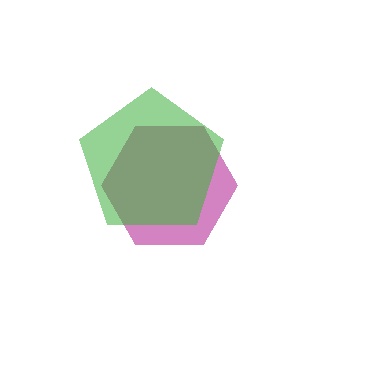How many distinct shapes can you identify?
There are 2 distinct shapes: a magenta hexagon, a green pentagon.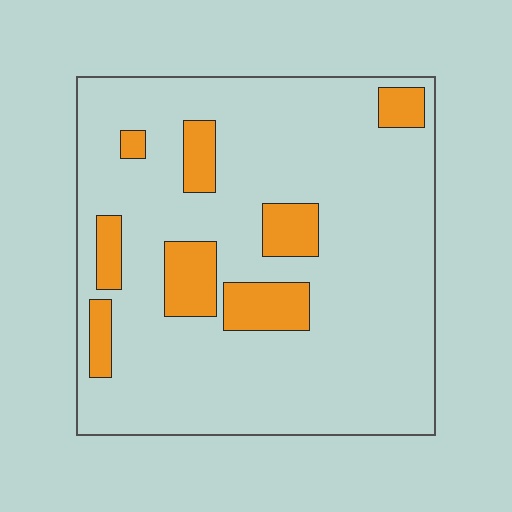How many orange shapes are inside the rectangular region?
8.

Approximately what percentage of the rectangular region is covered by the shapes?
Approximately 15%.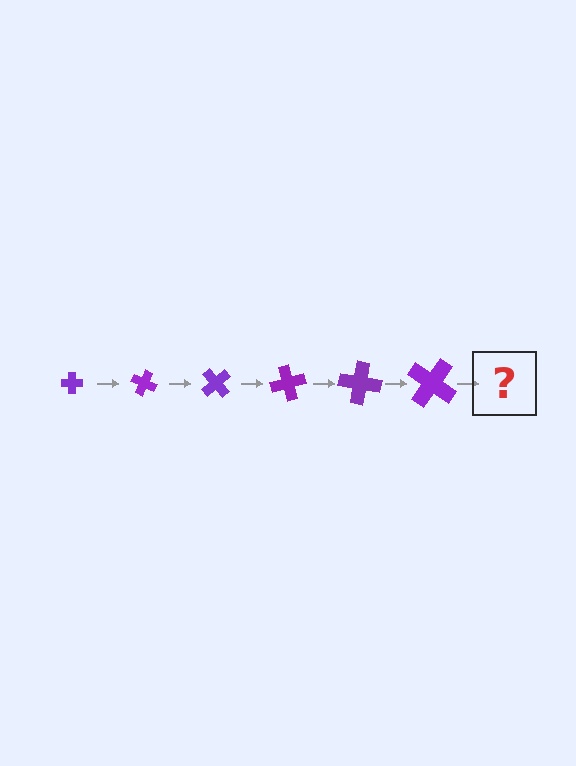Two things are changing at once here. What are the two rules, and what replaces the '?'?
The two rules are that the cross grows larger each step and it rotates 25 degrees each step. The '?' should be a cross, larger than the previous one and rotated 150 degrees from the start.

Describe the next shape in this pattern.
It should be a cross, larger than the previous one and rotated 150 degrees from the start.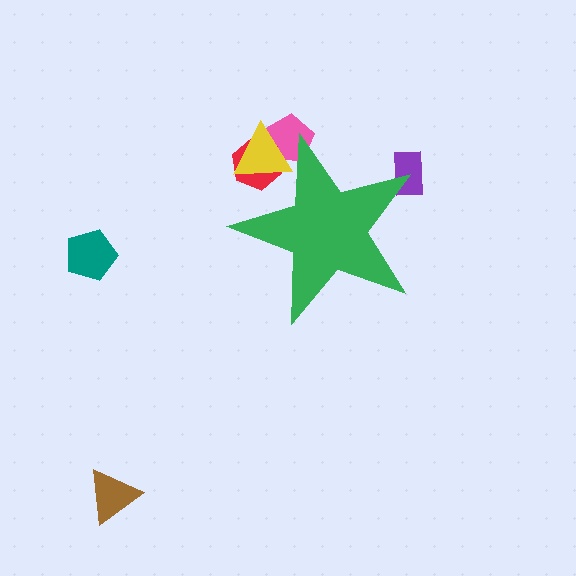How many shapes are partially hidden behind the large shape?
4 shapes are partially hidden.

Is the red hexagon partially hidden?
Yes, the red hexagon is partially hidden behind the green star.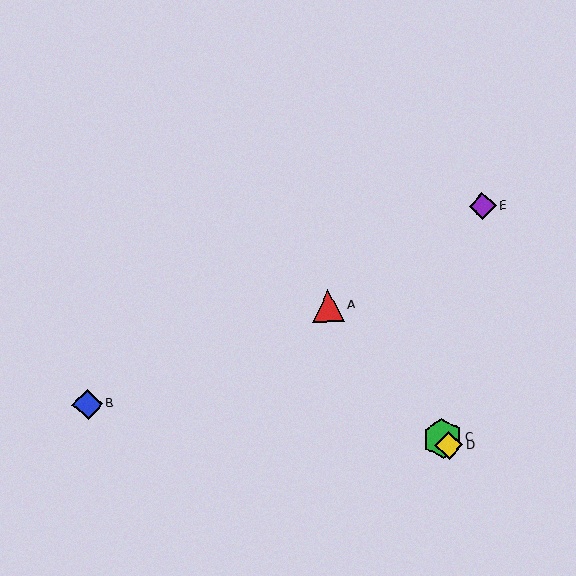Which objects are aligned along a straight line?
Objects A, C, D are aligned along a straight line.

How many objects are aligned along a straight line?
3 objects (A, C, D) are aligned along a straight line.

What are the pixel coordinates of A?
Object A is at (328, 306).